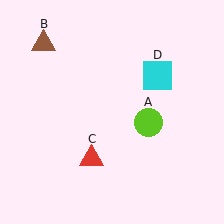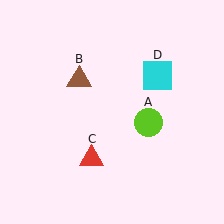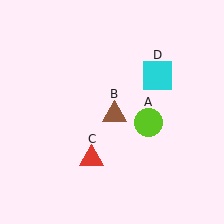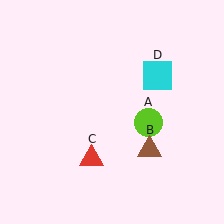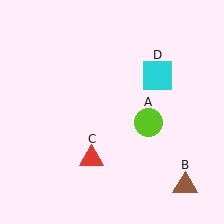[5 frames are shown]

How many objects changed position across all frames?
1 object changed position: brown triangle (object B).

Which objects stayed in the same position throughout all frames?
Lime circle (object A) and red triangle (object C) and cyan square (object D) remained stationary.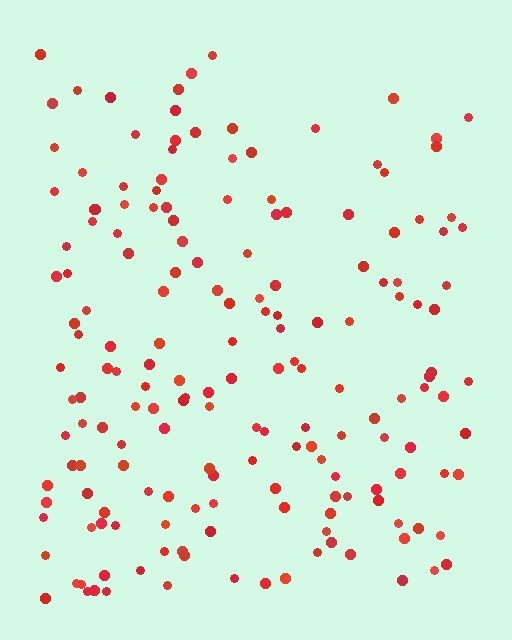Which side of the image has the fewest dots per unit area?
The top.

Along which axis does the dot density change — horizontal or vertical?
Vertical.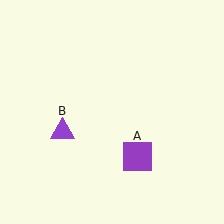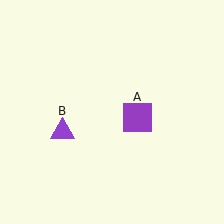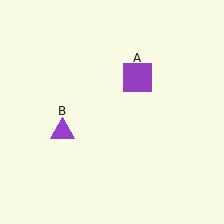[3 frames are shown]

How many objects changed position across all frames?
1 object changed position: purple square (object A).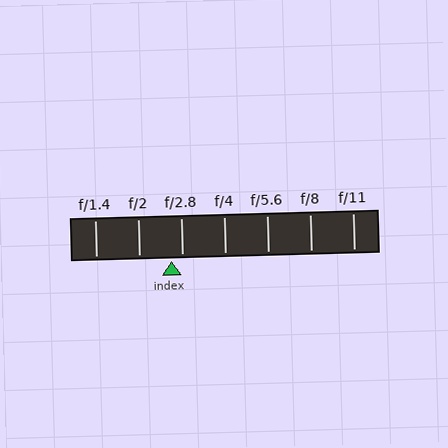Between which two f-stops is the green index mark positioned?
The index mark is between f/2 and f/2.8.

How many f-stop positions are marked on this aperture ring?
There are 7 f-stop positions marked.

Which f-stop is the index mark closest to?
The index mark is closest to f/2.8.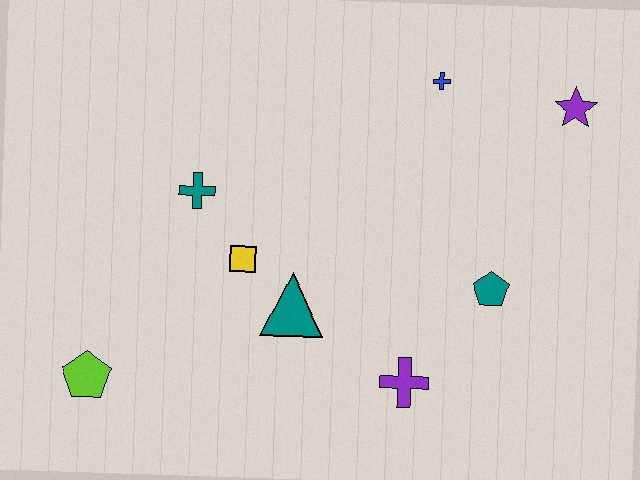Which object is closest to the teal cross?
The yellow square is closest to the teal cross.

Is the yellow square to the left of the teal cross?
No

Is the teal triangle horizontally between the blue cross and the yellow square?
Yes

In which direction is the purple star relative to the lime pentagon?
The purple star is to the right of the lime pentagon.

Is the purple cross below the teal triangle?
Yes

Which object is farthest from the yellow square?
The purple star is farthest from the yellow square.